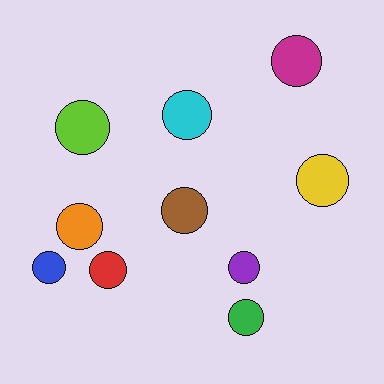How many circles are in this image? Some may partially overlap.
There are 10 circles.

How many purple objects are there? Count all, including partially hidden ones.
There is 1 purple object.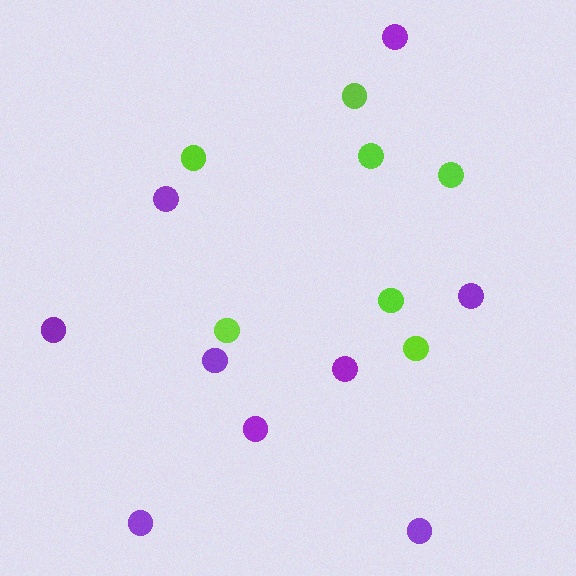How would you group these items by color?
There are 2 groups: one group of lime circles (7) and one group of purple circles (9).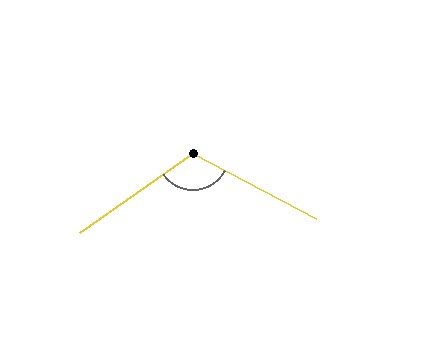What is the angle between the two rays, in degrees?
Approximately 117 degrees.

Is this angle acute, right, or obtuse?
It is obtuse.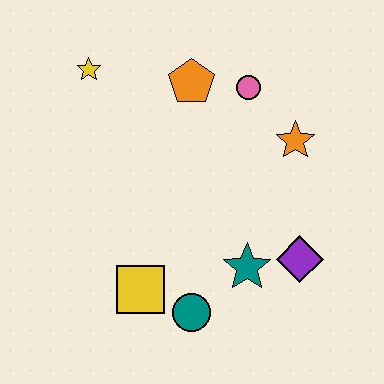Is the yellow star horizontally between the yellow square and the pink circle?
No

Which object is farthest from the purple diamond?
The yellow star is farthest from the purple diamond.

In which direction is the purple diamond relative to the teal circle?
The purple diamond is to the right of the teal circle.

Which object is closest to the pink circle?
The orange pentagon is closest to the pink circle.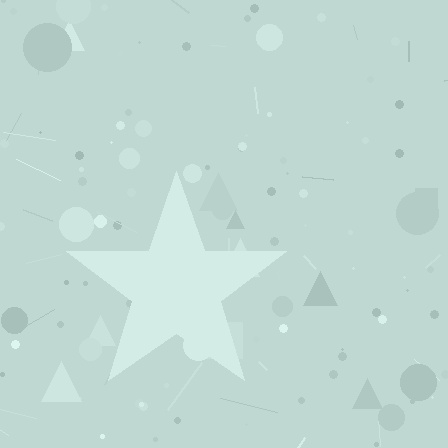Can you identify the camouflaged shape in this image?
The camouflaged shape is a star.